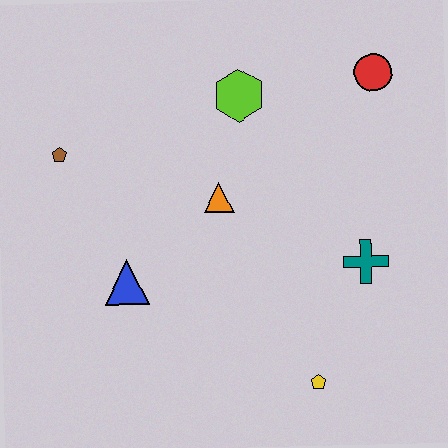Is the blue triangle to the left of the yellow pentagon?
Yes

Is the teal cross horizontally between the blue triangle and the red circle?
Yes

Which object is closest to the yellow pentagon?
The teal cross is closest to the yellow pentagon.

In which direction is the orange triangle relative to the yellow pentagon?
The orange triangle is above the yellow pentagon.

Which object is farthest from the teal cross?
The brown pentagon is farthest from the teal cross.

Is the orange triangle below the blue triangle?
No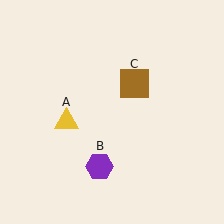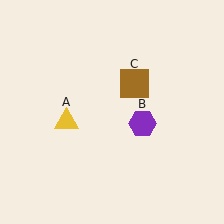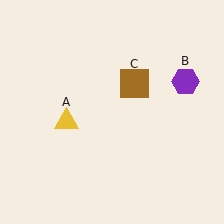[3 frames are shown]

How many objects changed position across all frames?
1 object changed position: purple hexagon (object B).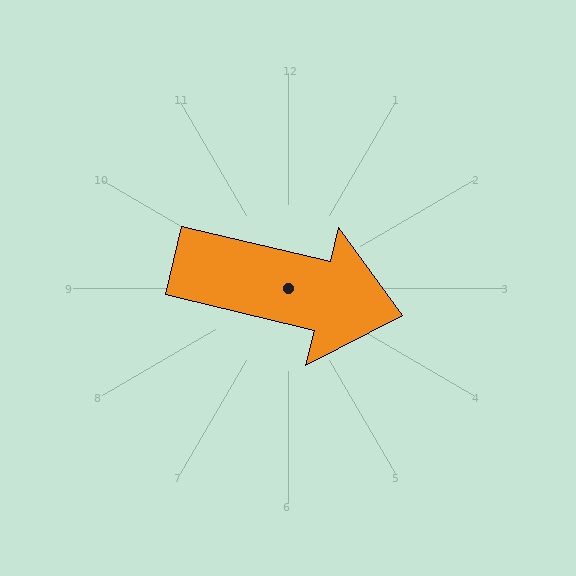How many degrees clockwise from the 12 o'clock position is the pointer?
Approximately 103 degrees.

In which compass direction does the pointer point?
East.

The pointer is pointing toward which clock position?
Roughly 3 o'clock.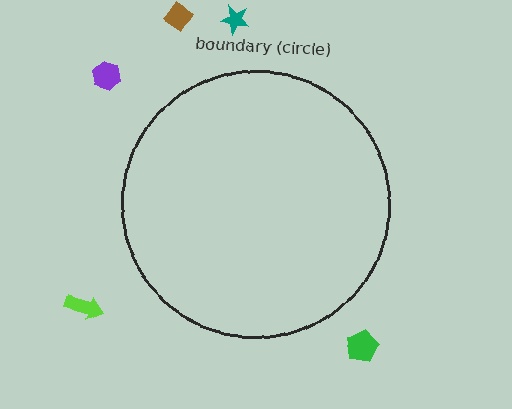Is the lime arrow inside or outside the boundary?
Outside.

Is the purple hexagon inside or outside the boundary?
Outside.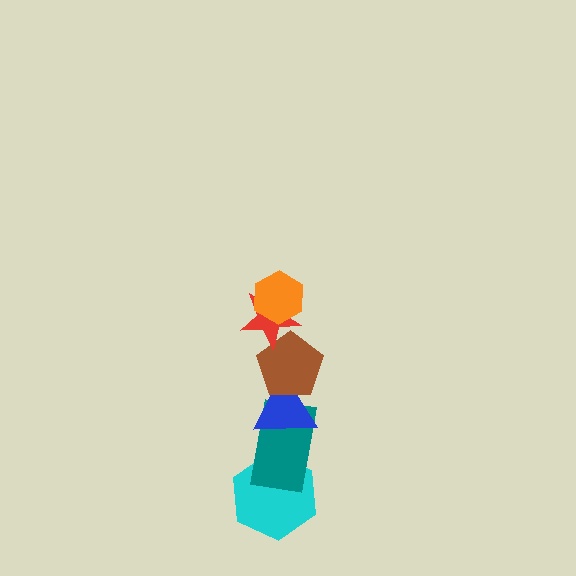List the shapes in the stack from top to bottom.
From top to bottom: the orange hexagon, the red star, the brown pentagon, the blue triangle, the teal rectangle, the cyan hexagon.